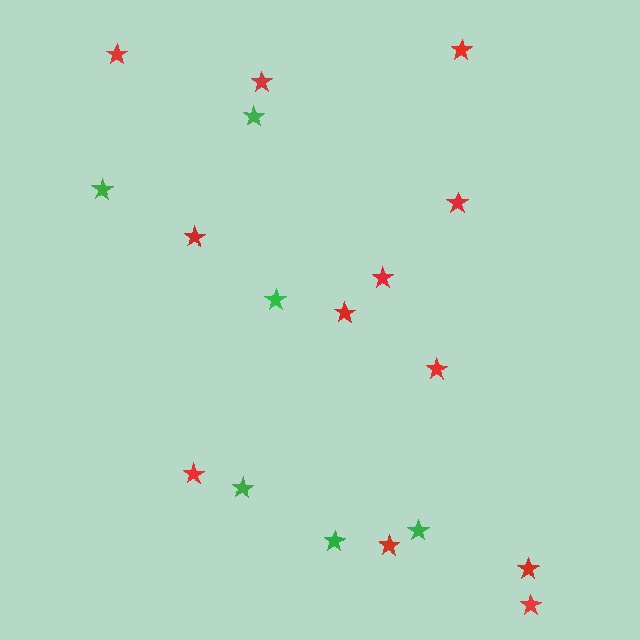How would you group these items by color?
There are 2 groups: one group of red stars (12) and one group of green stars (6).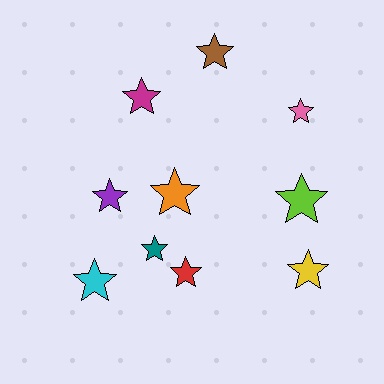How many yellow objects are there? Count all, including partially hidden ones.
There is 1 yellow object.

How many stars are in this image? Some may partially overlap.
There are 10 stars.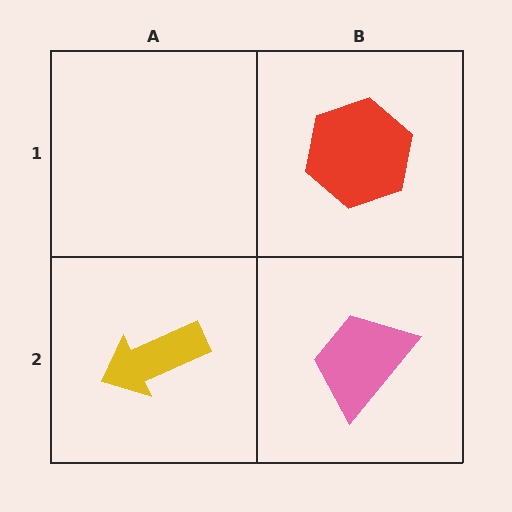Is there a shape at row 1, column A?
No, that cell is empty.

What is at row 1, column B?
A red hexagon.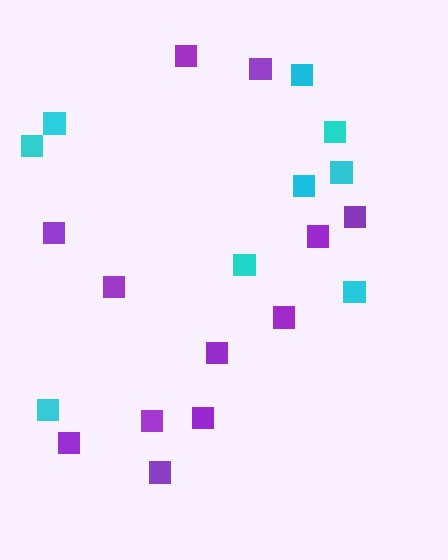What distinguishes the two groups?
There are 2 groups: one group of purple squares (12) and one group of cyan squares (9).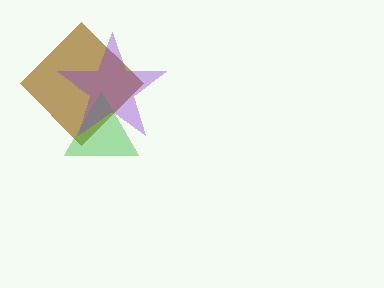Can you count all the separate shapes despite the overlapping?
Yes, there are 3 separate shapes.